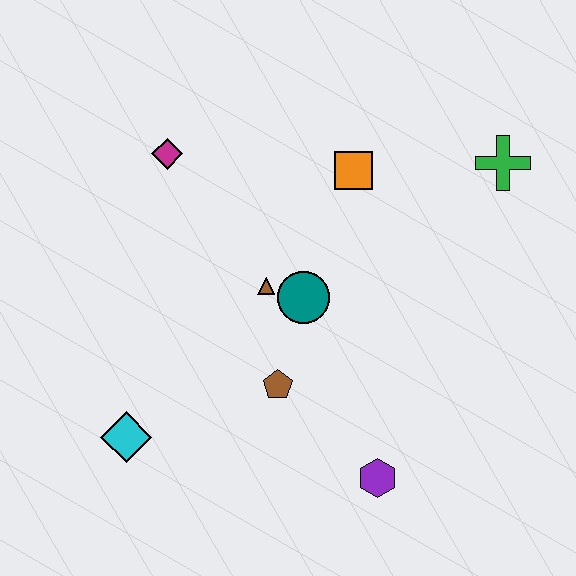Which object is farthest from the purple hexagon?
The magenta diamond is farthest from the purple hexagon.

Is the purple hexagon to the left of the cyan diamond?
No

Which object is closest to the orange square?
The teal circle is closest to the orange square.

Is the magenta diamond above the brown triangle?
Yes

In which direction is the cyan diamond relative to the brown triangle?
The cyan diamond is below the brown triangle.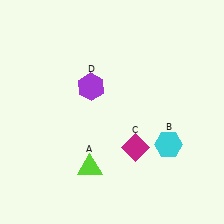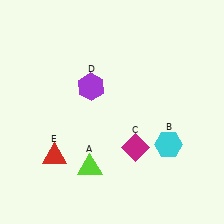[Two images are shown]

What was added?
A red triangle (E) was added in Image 2.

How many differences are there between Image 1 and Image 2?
There is 1 difference between the two images.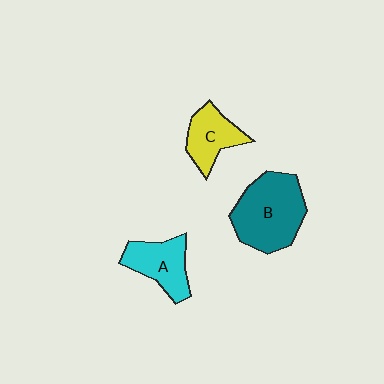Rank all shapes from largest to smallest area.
From largest to smallest: B (teal), A (cyan), C (yellow).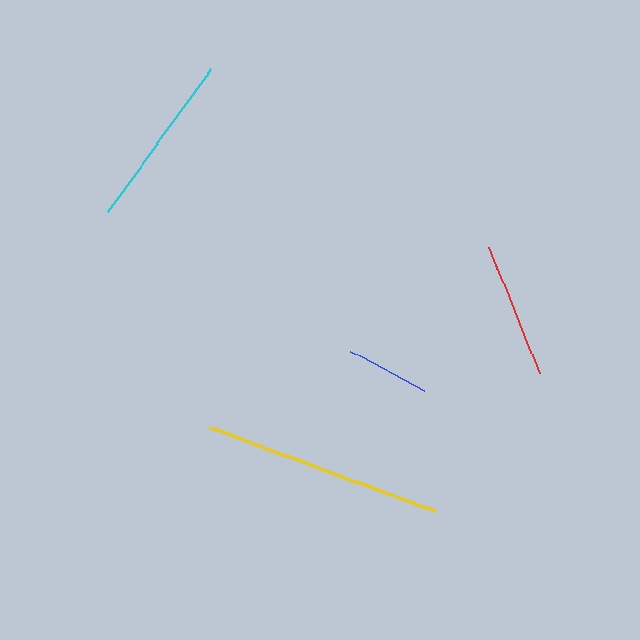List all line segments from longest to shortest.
From longest to shortest: yellow, cyan, red, blue.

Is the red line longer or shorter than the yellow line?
The yellow line is longer than the red line.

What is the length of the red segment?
The red segment is approximately 137 pixels long.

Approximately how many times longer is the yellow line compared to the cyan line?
The yellow line is approximately 1.4 times the length of the cyan line.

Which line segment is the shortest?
The blue line is the shortest at approximately 83 pixels.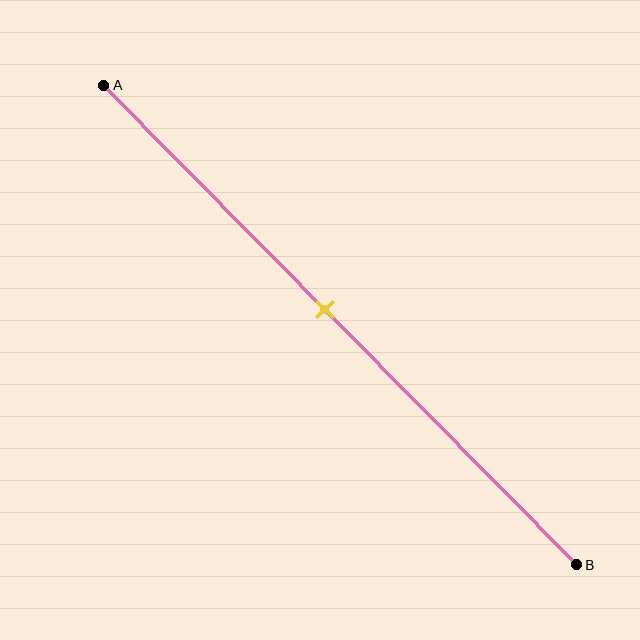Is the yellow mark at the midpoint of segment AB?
No, the mark is at about 45% from A, not at the 50% midpoint.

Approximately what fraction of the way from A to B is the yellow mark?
The yellow mark is approximately 45% of the way from A to B.